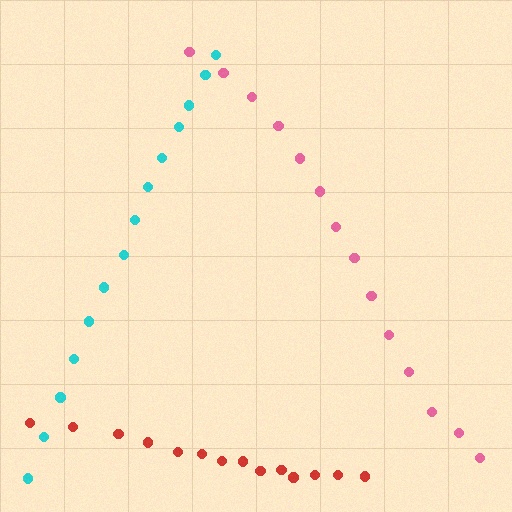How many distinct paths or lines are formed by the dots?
There are 3 distinct paths.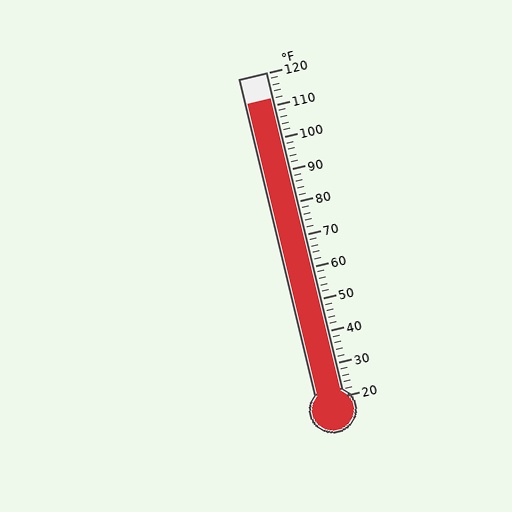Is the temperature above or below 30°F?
The temperature is above 30°F.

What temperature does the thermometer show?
The thermometer shows approximately 112°F.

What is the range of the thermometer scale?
The thermometer scale ranges from 20°F to 120°F.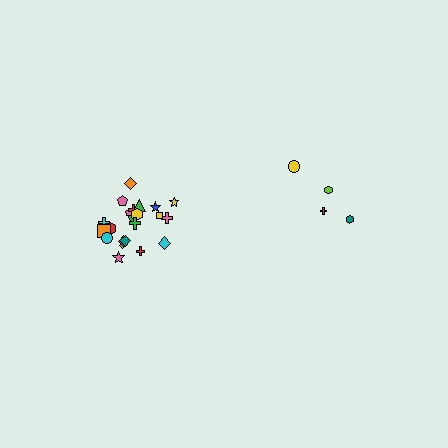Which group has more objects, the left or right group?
The left group.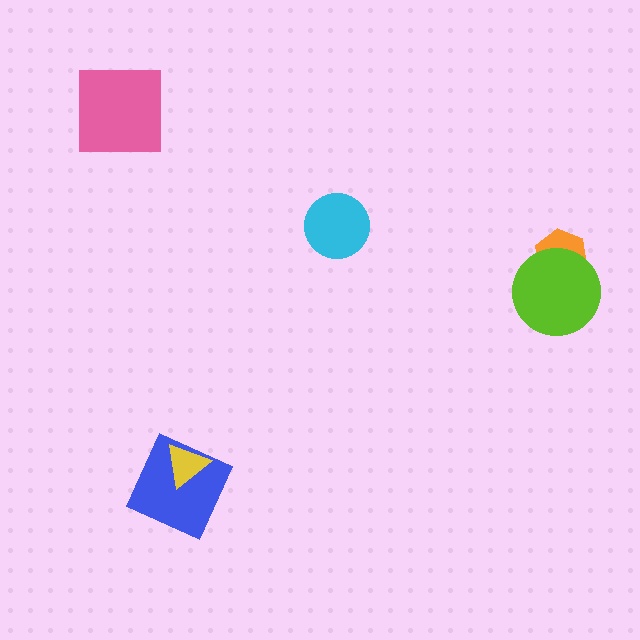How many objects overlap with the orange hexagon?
1 object overlaps with the orange hexagon.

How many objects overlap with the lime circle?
1 object overlaps with the lime circle.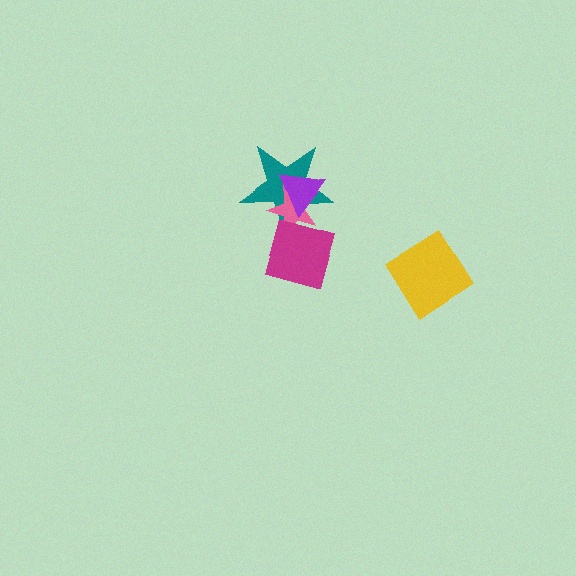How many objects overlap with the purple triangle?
2 objects overlap with the purple triangle.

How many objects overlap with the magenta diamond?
2 objects overlap with the magenta diamond.